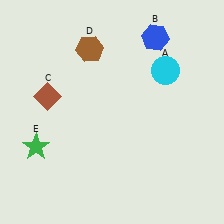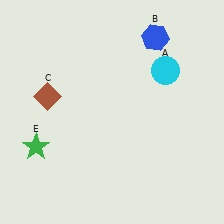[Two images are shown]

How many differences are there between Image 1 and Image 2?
There is 1 difference between the two images.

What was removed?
The brown hexagon (D) was removed in Image 2.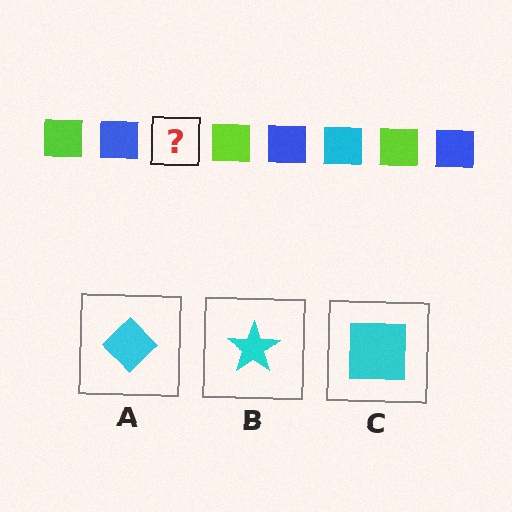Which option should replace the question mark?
Option C.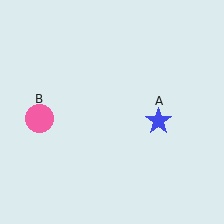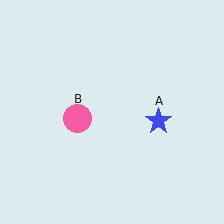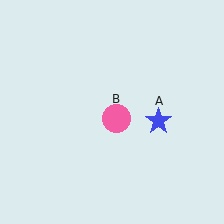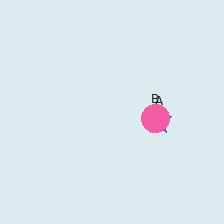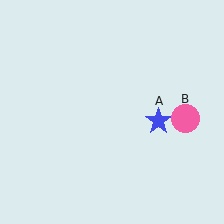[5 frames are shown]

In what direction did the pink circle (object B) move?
The pink circle (object B) moved right.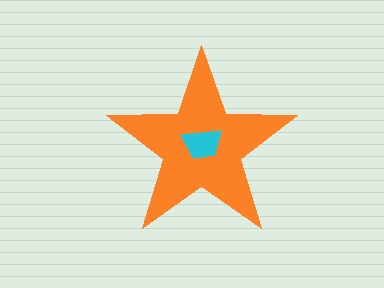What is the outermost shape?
The orange star.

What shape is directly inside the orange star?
The cyan trapezoid.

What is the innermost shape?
The cyan trapezoid.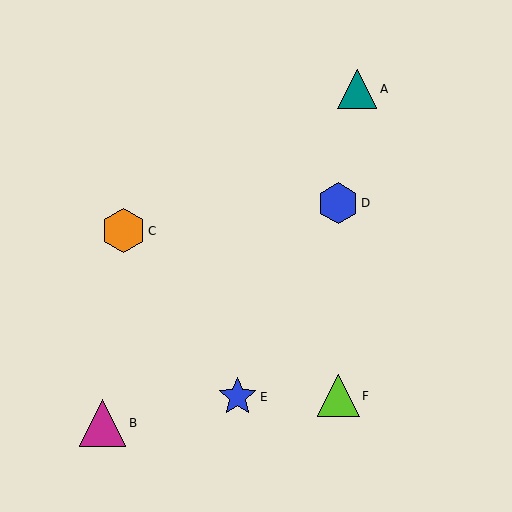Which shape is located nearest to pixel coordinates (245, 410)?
The blue star (labeled E) at (238, 397) is nearest to that location.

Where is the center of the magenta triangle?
The center of the magenta triangle is at (102, 423).